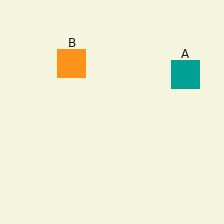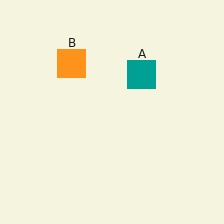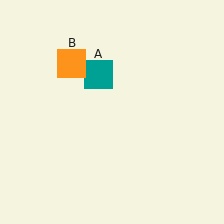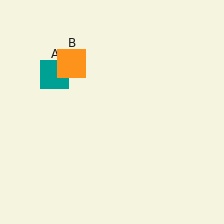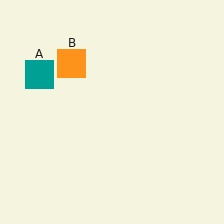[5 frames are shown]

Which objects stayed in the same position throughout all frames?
Orange square (object B) remained stationary.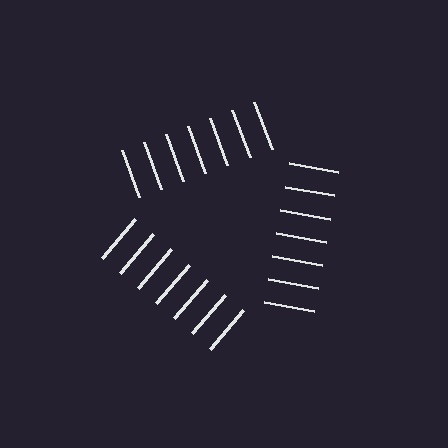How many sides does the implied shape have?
3 sides — the line-ends trace a triangle.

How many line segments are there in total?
21 — 7 along each of the 3 edges.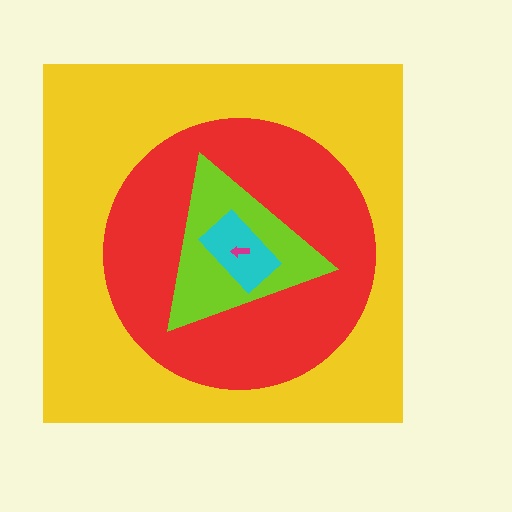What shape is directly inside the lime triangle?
The cyan rectangle.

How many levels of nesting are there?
5.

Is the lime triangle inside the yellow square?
Yes.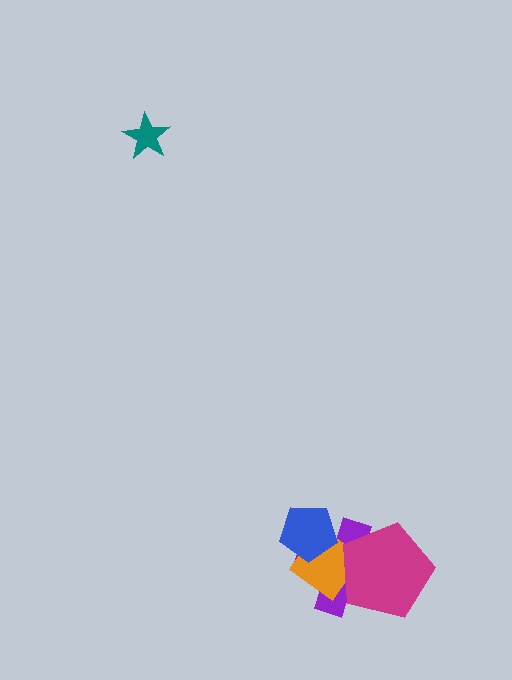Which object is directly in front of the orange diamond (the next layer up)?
The magenta pentagon is directly in front of the orange diamond.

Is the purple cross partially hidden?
Yes, it is partially covered by another shape.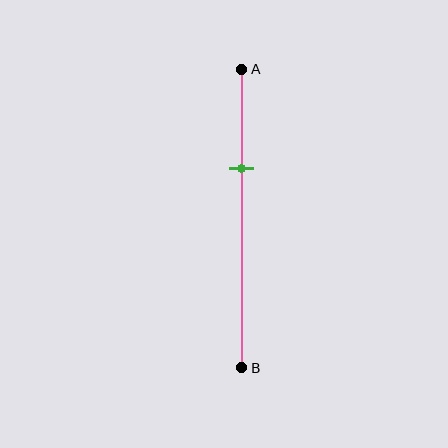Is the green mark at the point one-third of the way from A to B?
Yes, the mark is approximately at the one-third point.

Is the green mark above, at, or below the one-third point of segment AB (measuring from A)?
The green mark is approximately at the one-third point of segment AB.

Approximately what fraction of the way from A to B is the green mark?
The green mark is approximately 35% of the way from A to B.